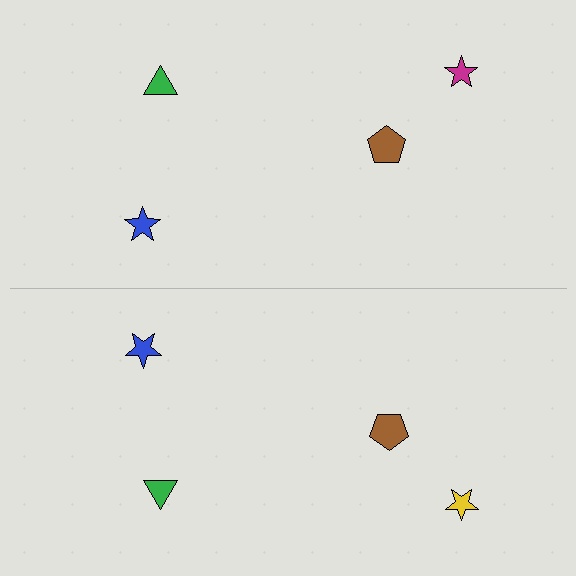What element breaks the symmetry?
The yellow star on the bottom side breaks the symmetry — its mirror counterpart is magenta.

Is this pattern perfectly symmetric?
No, the pattern is not perfectly symmetric. The yellow star on the bottom side breaks the symmetry — its mirror counterpart is magenta.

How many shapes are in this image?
There are 8 shapes in this image.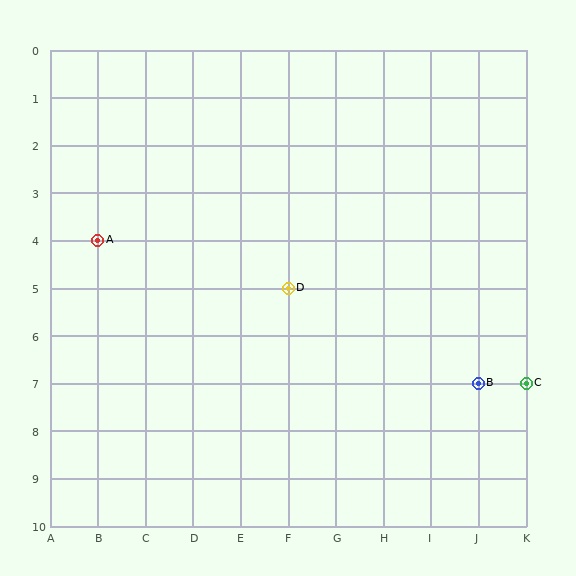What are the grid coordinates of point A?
Point A is at grid coordinates (B, 4).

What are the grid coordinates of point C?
Point C is at grid coordinates (K, 7).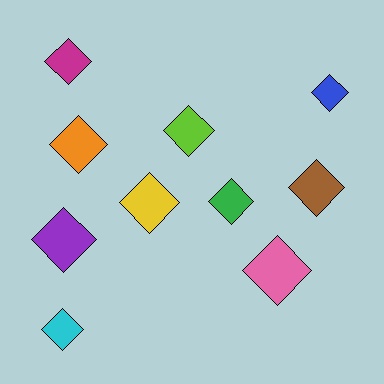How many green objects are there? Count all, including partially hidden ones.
There is 1 green object.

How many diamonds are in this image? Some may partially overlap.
There are 10 diamonds.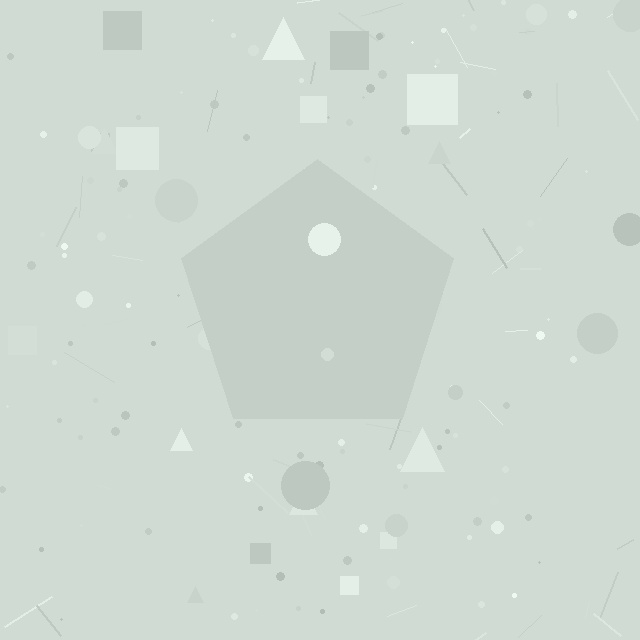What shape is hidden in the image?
A pentagon is hidden in the image.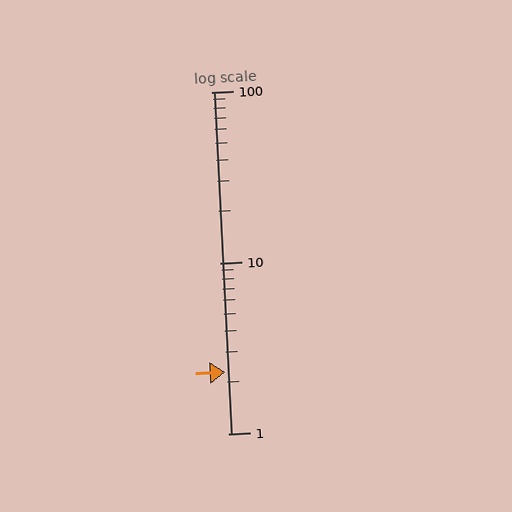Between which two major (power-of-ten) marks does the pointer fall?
The pointer is between 1 and 10.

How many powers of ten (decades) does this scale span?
The scale spans 2 decades, from 1 to 100.